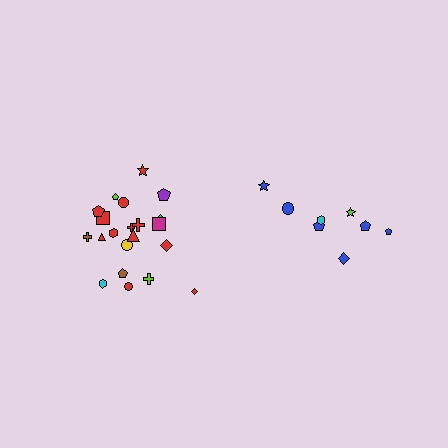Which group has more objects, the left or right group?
The left group.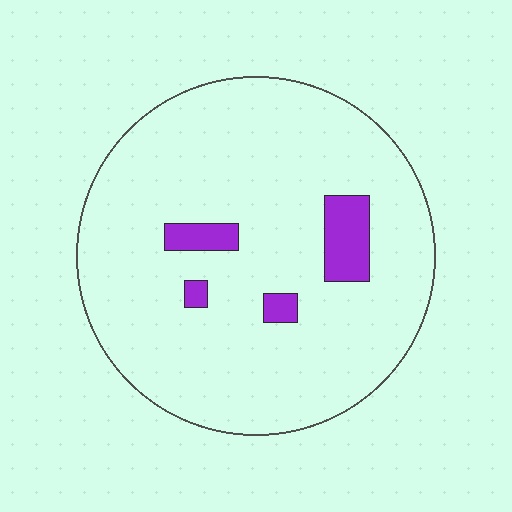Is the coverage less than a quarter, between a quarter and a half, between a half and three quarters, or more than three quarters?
Less than a quarter.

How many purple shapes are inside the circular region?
4.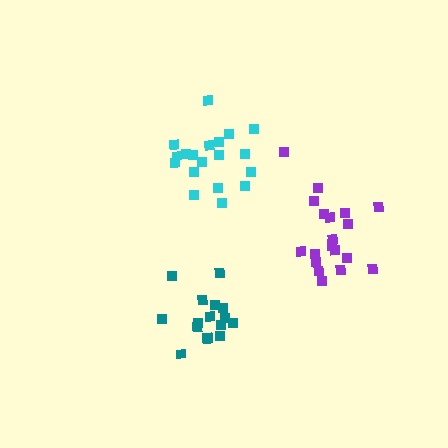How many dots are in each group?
Group 1: 19 dots, Group 2: 20 dots, Group 3: 16 dots (55 total).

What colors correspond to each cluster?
The clusters are colored: cyan, purple, teal.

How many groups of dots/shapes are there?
There are 3 groups.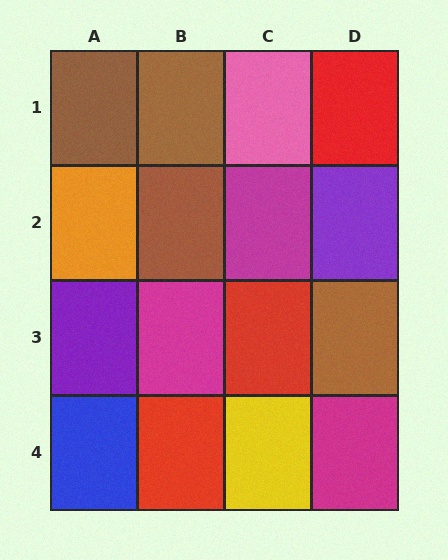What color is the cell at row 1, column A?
Brown.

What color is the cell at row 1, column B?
Brown.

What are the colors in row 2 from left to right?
Orange, brown, magenta, purple.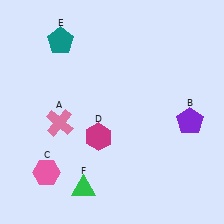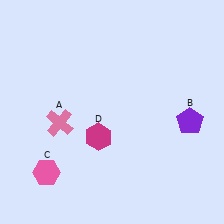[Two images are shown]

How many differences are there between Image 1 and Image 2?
There are 2 differences between the two images.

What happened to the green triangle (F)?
The green triangle (F) was removed in Image 2. It was in the bottom-left area of Image 1.